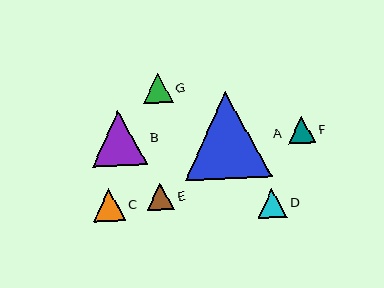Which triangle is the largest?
Triangle A is the largest with a size of approximately 87 pixels.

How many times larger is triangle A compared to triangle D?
Triangle A is approximately 3.0 times the size of triangle D.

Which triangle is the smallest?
Triangle F is the smallest with a size of approximately 27 pixels.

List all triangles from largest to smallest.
From largest to smallest: A, B, C, G, D, E, F.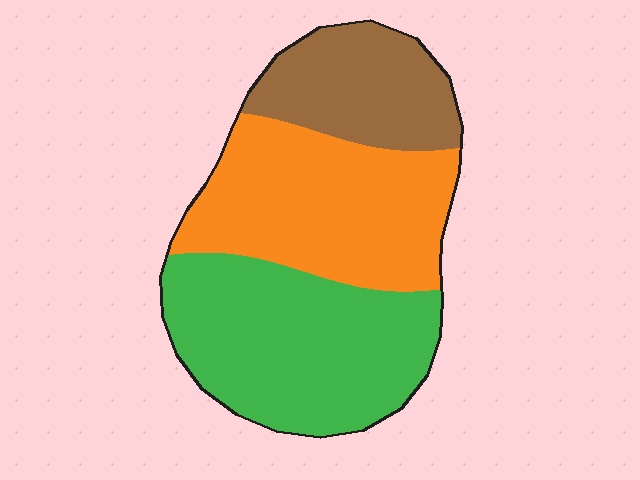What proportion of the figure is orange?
Orange takes up about three eighths (3/8) of the figure.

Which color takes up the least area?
Brown, at roughly 20%.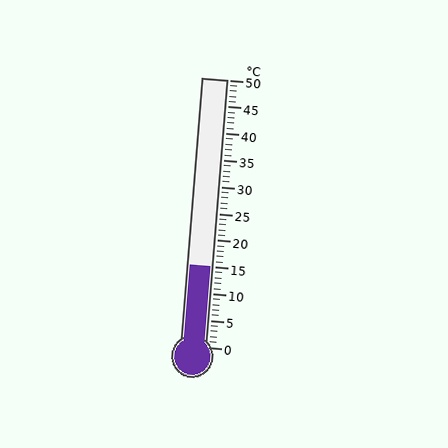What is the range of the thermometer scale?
The thermometer scale ranges from 0°C to 50°C.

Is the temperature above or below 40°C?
The temperature is below 40°C.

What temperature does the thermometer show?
The thermometer shows approximately 15°C.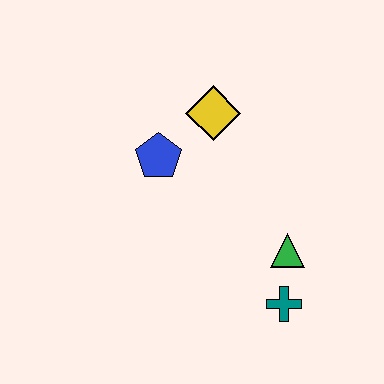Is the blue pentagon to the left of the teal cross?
Yes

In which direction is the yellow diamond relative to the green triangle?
The yellow diamond is above the green triangle.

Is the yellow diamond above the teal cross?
Yes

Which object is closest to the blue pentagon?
The yellow diamond is closest to the blue pentagon.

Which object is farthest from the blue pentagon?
The teal cross is farthest from the blue pentagon.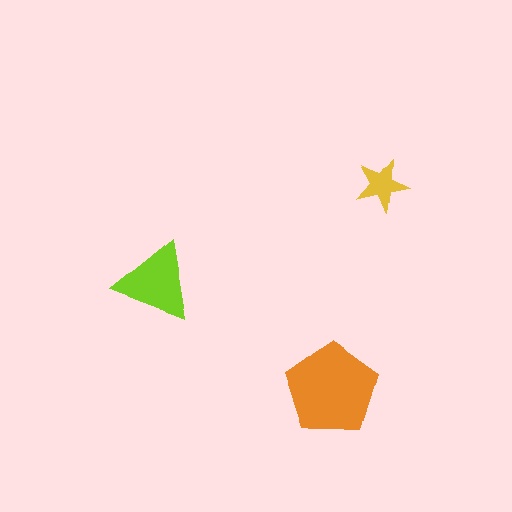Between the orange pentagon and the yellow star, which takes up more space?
The orange pentagon.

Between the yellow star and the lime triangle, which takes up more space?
The lime triangle.